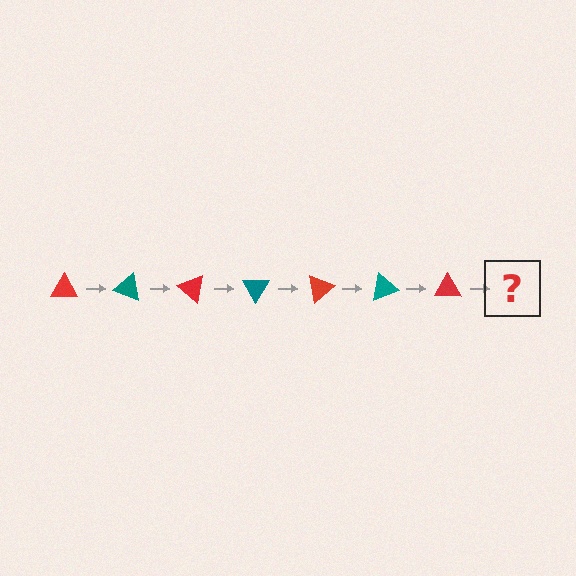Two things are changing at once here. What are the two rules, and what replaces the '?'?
The two rules are that it rotates 20 degrees each step and the color cycles through red and teal. The '?' should be a teal triangle, rotated 140 degrees from the start.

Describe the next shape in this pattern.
It should be a teal triangle, rotated 140 degrees from the start.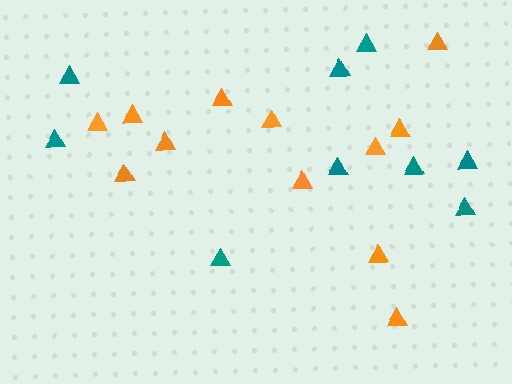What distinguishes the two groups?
There are 2 groups: one group of orange triangles (12) and one group of teal triangles (9).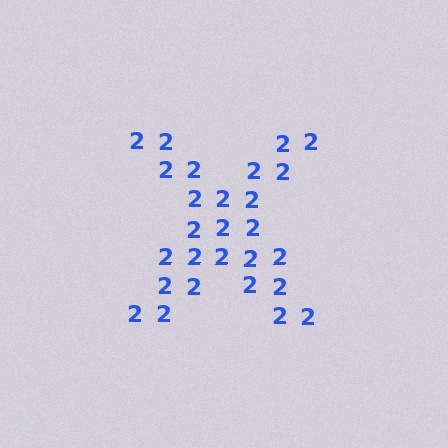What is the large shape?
The large shape is the letter X.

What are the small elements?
The small elements are digit 2's.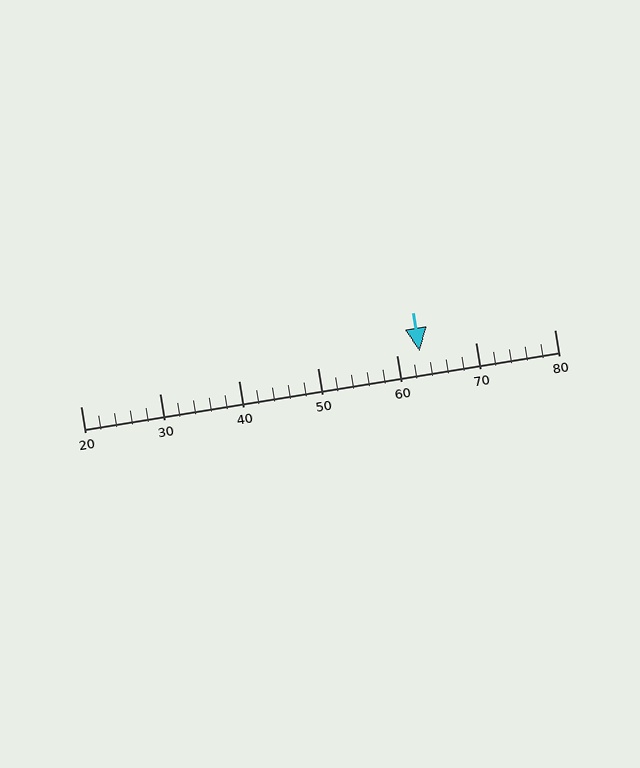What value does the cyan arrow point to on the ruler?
The cyan arrow points to approximately 63.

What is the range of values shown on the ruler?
The ruler shows values from 20 to 80.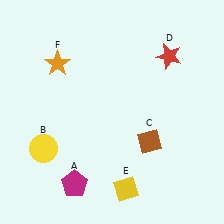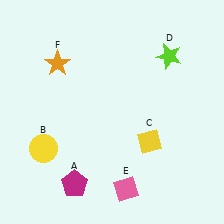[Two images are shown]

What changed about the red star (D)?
In Image 1, D is red. In Image 2, it changed to lime.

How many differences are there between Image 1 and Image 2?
There are 3 differences between the two images.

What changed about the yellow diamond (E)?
In Image 1, E is yellow. In Image 2, it changed to pink.